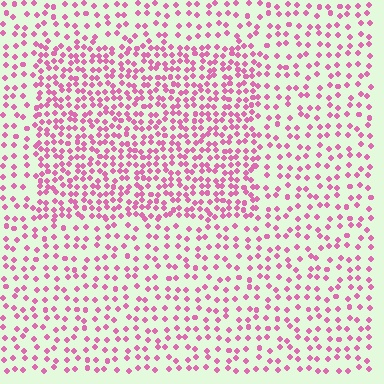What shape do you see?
I see a rectangle.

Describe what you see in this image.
The image contains small pink elements arranged at two different densities. A rectangle-shaped region is visible where the elements are more densely packed than the surrounding area.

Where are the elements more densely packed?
The elements are more densely packed inside the rectangle boundary.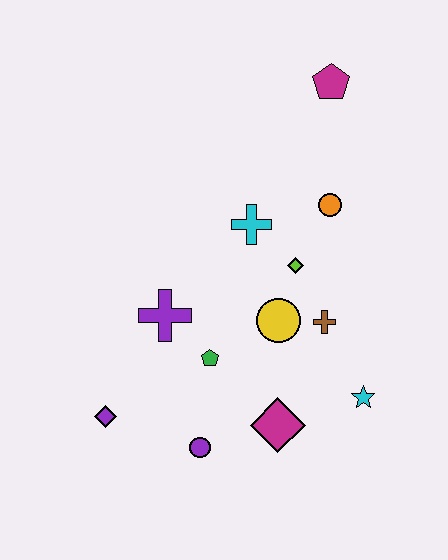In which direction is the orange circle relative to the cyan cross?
The orange circle is to the right of the cyan cross.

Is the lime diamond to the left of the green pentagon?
No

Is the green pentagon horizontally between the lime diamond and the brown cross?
No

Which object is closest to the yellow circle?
The brown cross is closest to the yellow circle.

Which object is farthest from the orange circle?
The purple diamond is farthest from the orange circle.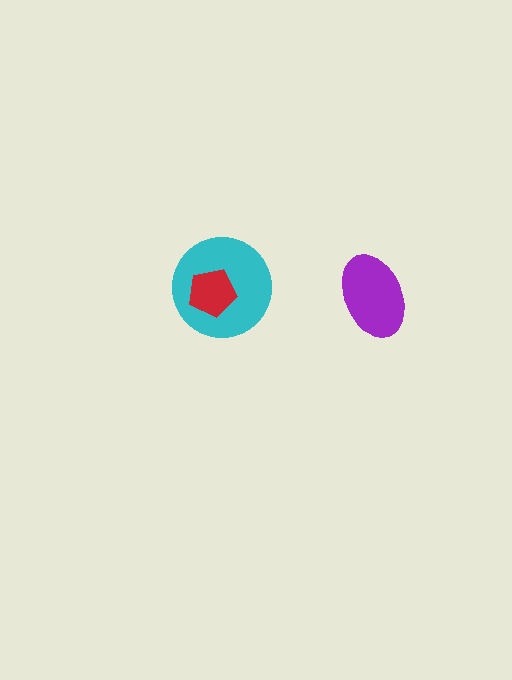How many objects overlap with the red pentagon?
1 object overlaps with the red pentagon.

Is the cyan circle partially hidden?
Yes, it is partially covered by another shape.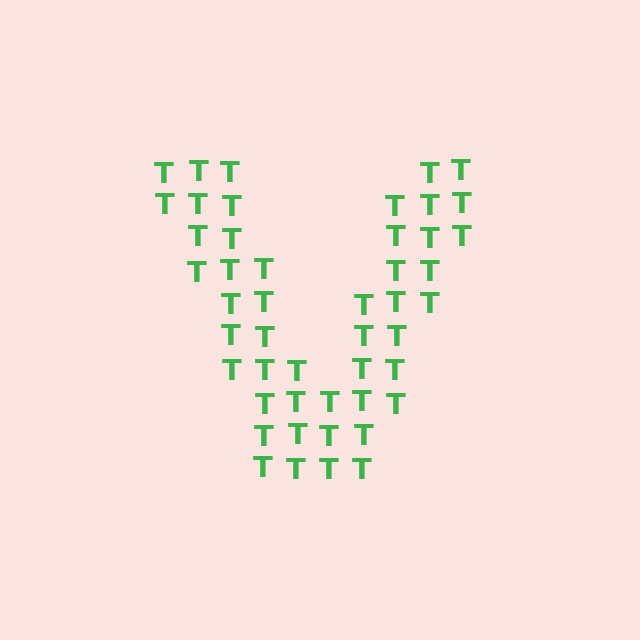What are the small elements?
The small elements are letter T's.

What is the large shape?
The large shape is the letter V.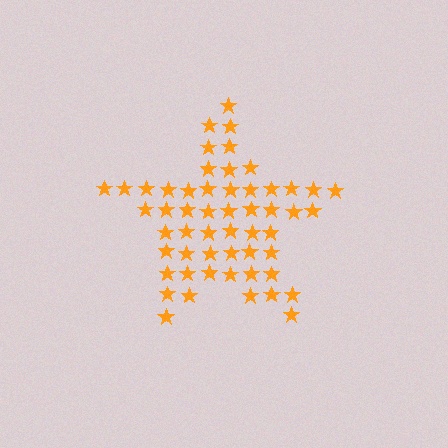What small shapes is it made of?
It is made of small stars.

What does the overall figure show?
The overall figure shows a star.